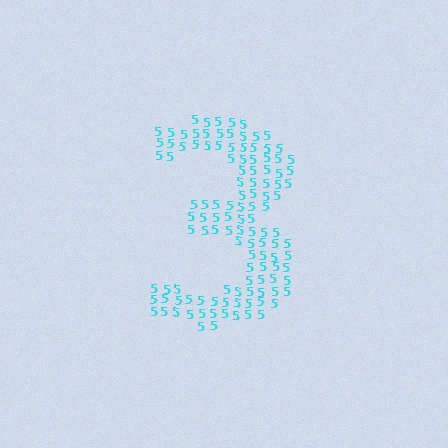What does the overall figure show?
The overall figure shows the digit 3.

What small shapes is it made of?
It is made of small digit 5's.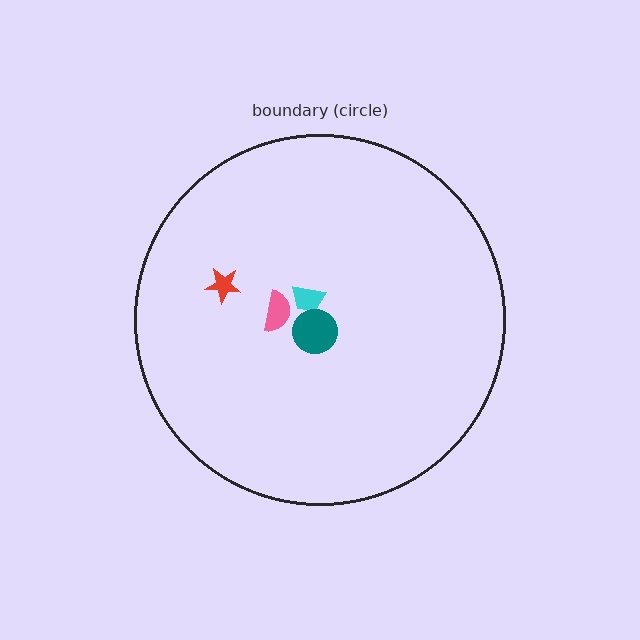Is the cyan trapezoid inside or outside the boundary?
Inside.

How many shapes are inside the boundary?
4 inside, 0 outside.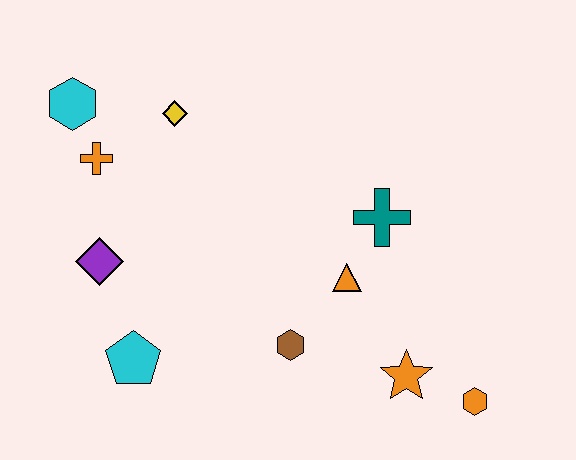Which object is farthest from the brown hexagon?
The cyan hexagon is farthest from the brown hexagon.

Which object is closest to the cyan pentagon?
The purple diamond is closest to the cyan pentagon.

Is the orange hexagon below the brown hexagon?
Yes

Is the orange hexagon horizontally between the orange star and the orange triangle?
No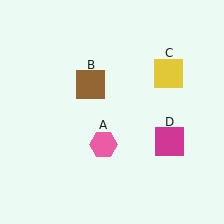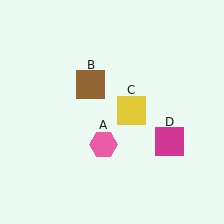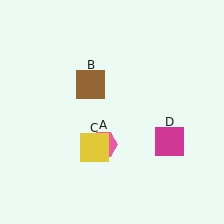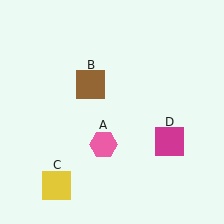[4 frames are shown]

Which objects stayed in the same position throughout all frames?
Pink hexagon (object A) and brown square (object B) and magenta square (object D) remained stationary.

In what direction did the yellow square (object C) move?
The yellow square (object C) moved down and to the left.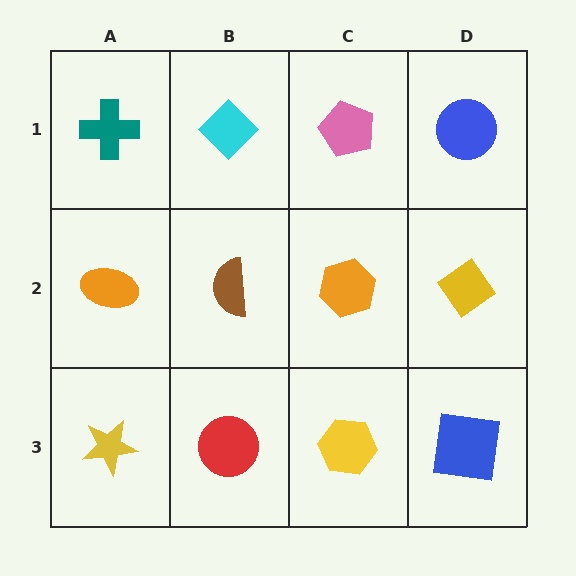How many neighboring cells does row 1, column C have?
3.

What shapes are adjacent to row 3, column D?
A yellow diamond (row 2, column D), a yellow hexagon (row 3, column C).